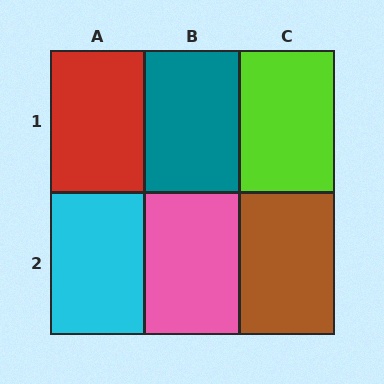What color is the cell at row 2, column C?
Brown.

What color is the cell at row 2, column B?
Pink.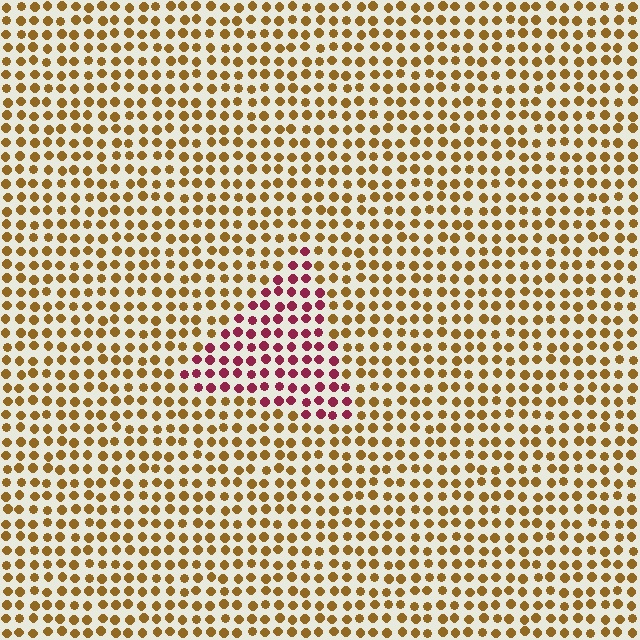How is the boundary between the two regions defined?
The boundary is defined purely by a slight shift in hue (about 60 degrees). Spacing, size, and orientation are identical on both sides.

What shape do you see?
I see a triangle.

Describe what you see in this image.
The image is filled with small brown elements in a uniform arrangement. A triangle-shaped region is visible where the elements are tinted to a slightly different hue, forming a subtle color boundary.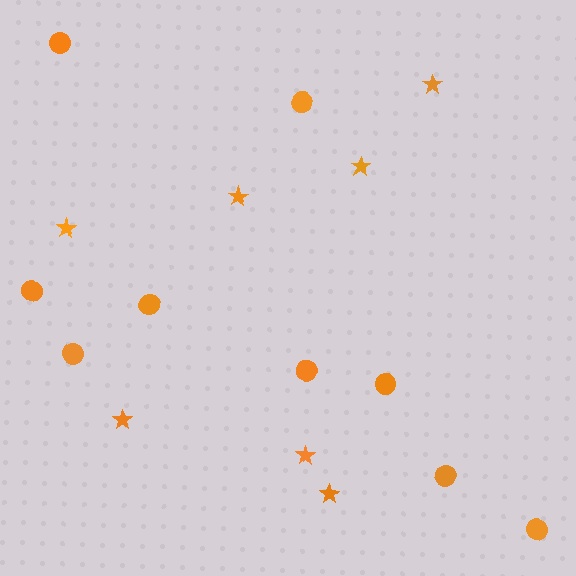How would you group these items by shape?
There are 2 groups: one group of circles (9) and one group of stars (7).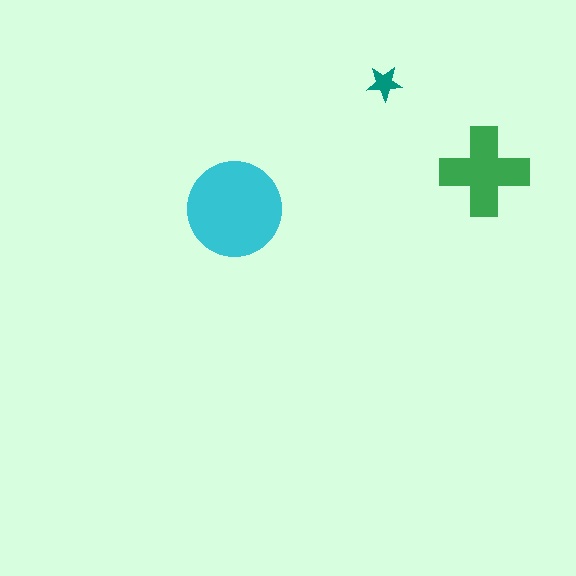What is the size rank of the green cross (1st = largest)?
2nd.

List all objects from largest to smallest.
The cyan circle, the green cross, the teal star.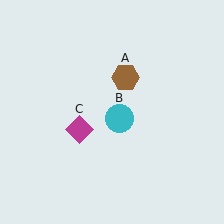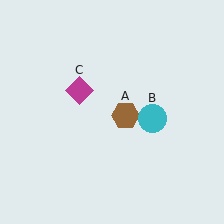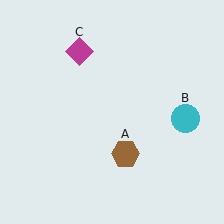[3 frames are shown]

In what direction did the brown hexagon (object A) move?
The brown hexagon (object A) moved down.